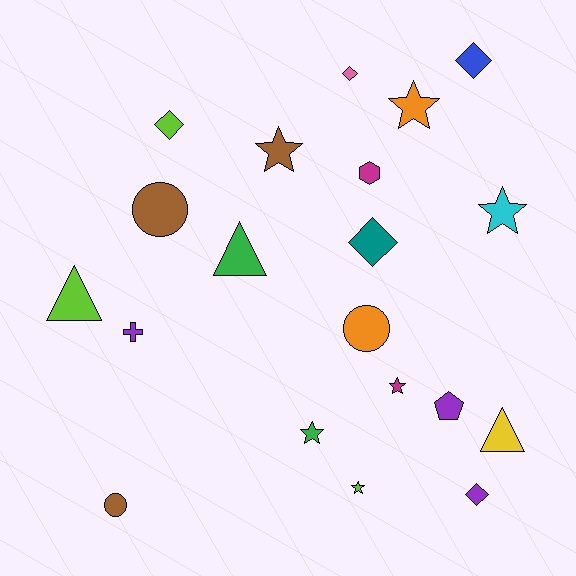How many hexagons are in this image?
There is 1 hexagon.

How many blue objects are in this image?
There is 1 blue object.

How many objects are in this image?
There are 20 objects.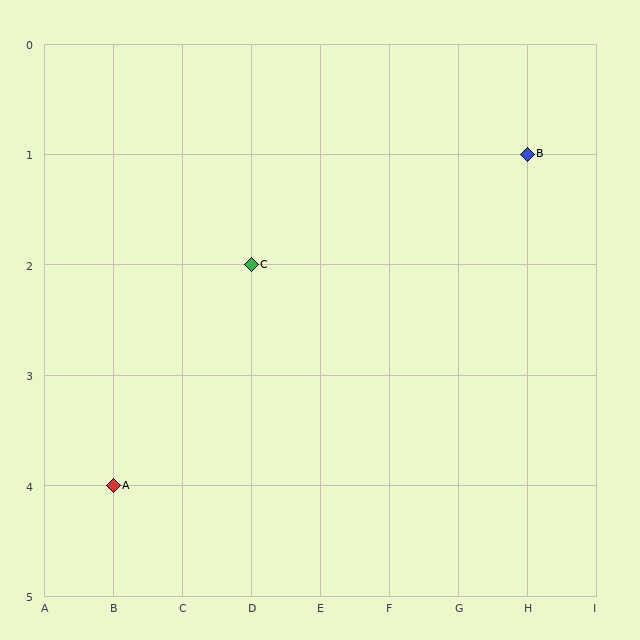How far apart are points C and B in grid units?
Points C and B are 4 columns and 1 row apart (about 4.1 grid units diagonally).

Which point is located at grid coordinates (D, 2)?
Point C is at (D, 2).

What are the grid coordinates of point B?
Point B is at grid coordinates (H, 1).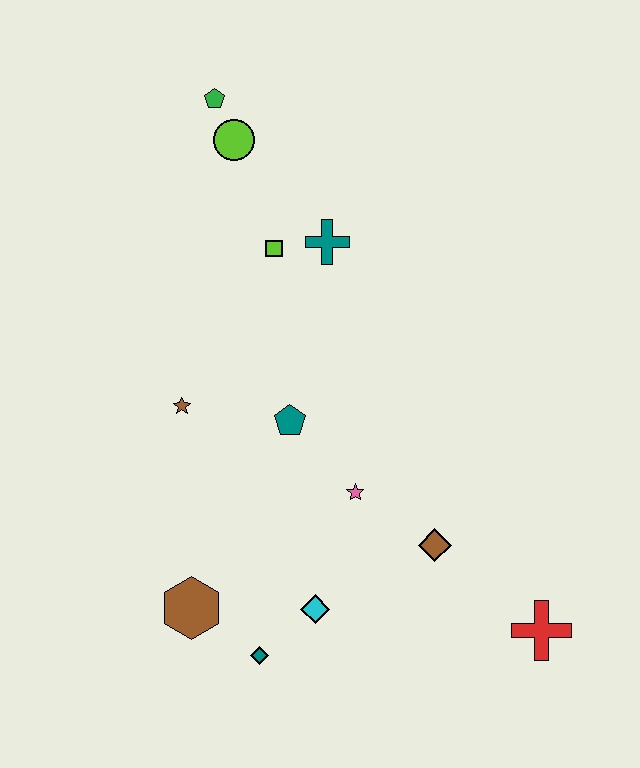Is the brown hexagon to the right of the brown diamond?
No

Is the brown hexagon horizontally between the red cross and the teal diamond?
No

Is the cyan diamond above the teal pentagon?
No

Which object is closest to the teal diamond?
The cyan diamond is closest to the teal diamond.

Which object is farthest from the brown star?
The red cross is farthest from the brown star.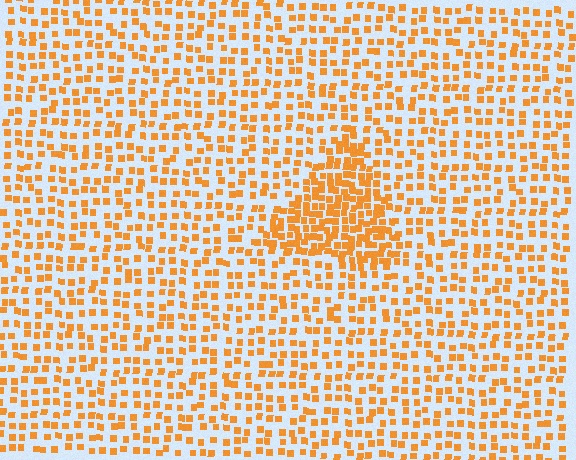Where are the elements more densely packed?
The elements are more densely packed inside the triangle boundary.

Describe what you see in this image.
The image contains small orange elements arranged at two different densities. A triangle-shaped region is visible where the elements are more densely packed than the surrounding area.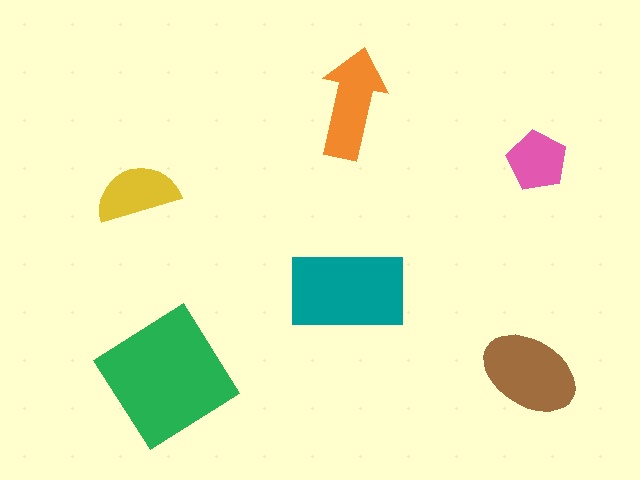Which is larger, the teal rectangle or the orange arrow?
The teal rectangle.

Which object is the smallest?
The pink pentagon.